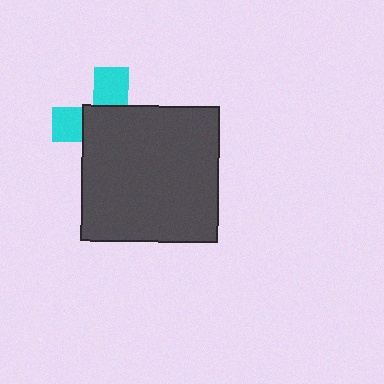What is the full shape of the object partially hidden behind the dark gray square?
The partially hidden object is a cyan cross.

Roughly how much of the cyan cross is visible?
A small part of it is visible (roughly 35%).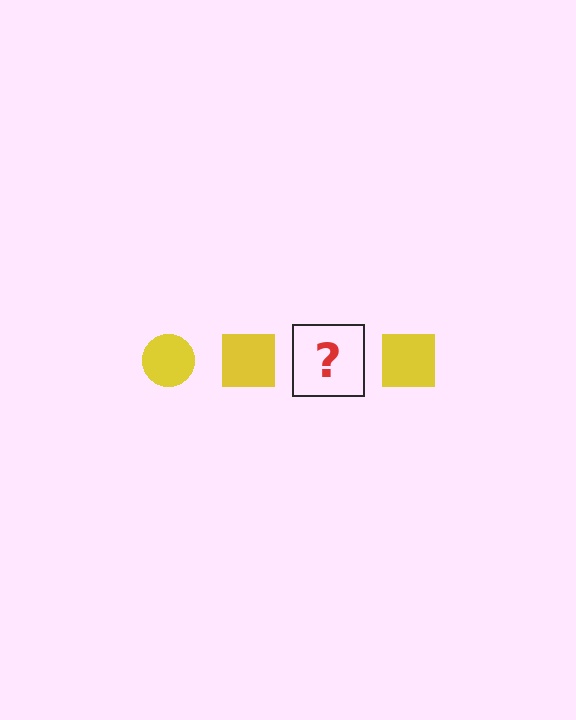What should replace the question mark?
The question mark should be replaced with a yellow circle.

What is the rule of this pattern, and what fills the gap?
The rule is that the pattern cycles through circle, square shapes in yellow. The gap should be filled with a yellow circle.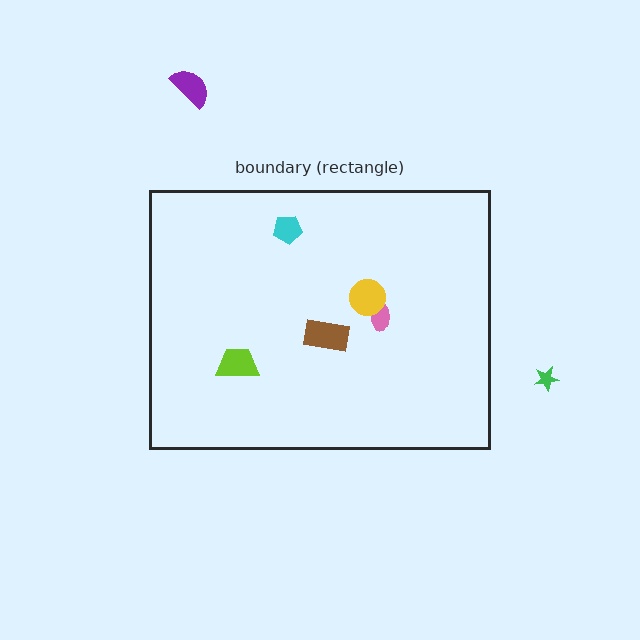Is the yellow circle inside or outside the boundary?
Inside.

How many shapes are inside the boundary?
5 inside, 2 outside.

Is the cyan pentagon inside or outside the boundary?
Inside.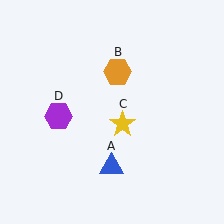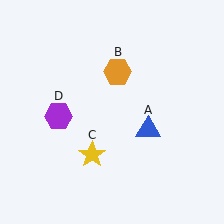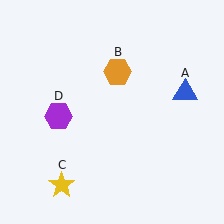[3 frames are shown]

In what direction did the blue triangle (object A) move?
The blue triangle (object A) moved up and to the right.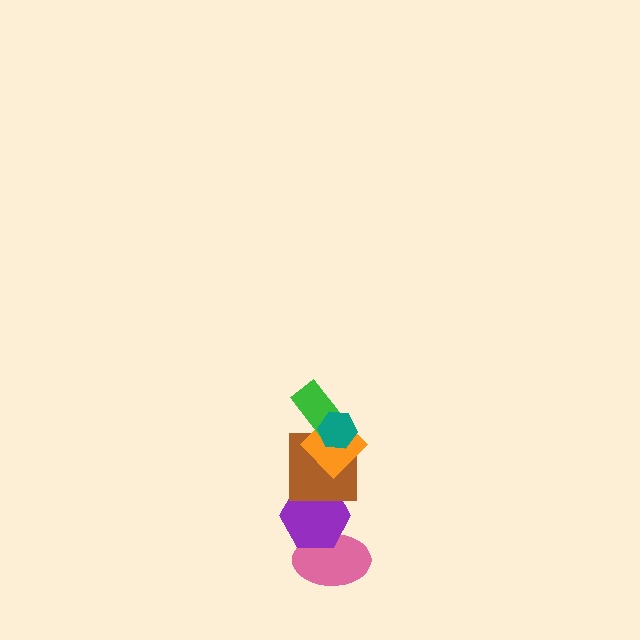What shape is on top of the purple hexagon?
The brown square is on top of the purple hexagon.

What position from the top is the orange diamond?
The orange diamond is 3rd from the top.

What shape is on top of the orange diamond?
The green rectangle is on top of the orange diamond.